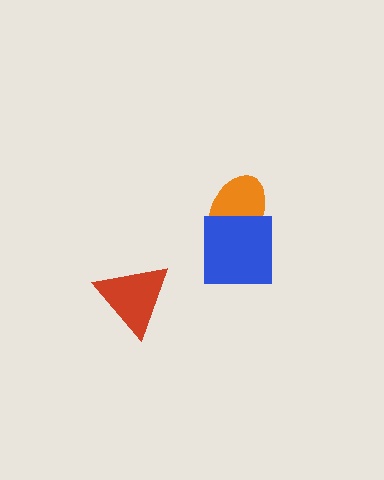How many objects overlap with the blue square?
1 object overlaps with the blue square.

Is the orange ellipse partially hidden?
Yes, it is partially covered by another shape.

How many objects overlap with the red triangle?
0 objects overlap with the red triangle.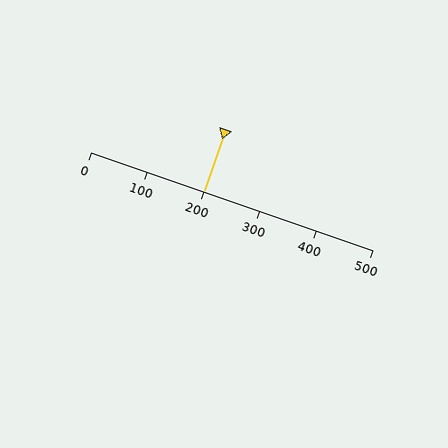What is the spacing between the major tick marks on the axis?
The major ticks are spaced 100 apart.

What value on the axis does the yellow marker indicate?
The marker indicates approximately 200.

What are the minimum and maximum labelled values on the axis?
The axis runs from 0 to 500.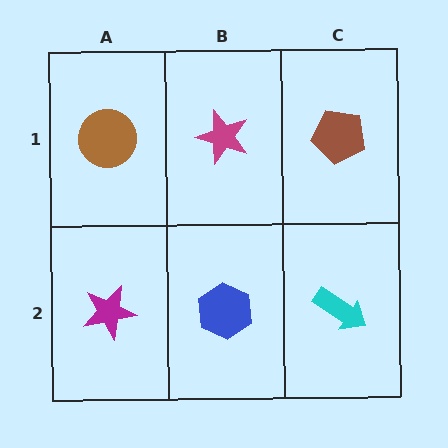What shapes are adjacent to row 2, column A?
A brown circle (row 1, column A), a blue hexagon (row 2, column B).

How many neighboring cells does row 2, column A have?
2.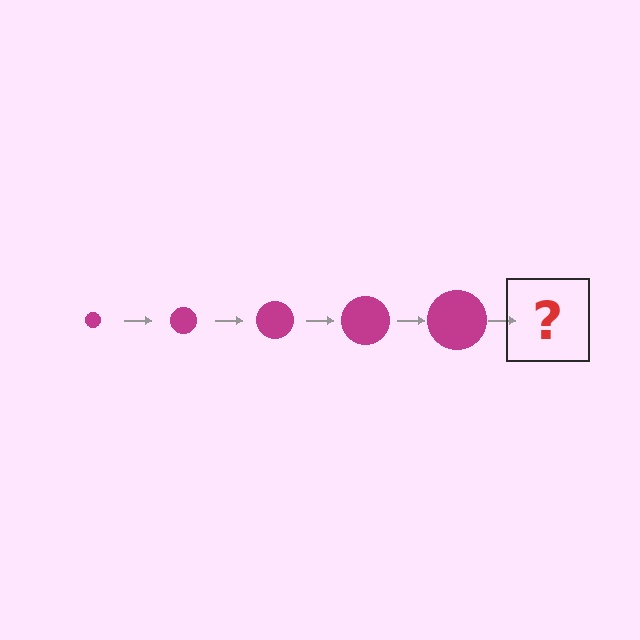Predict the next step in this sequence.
The next step is a magenta circle, larger than the previous one.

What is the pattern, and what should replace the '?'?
The pattern is that the circle gets progressively larger each step. The '?' should be a magenta circle, larger than the previous one.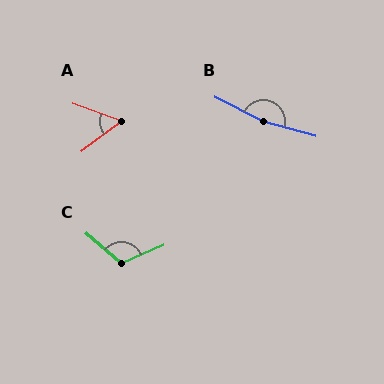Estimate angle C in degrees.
Approximately 116 degrees.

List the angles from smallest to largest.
A (56°), C (116°), B (168°).